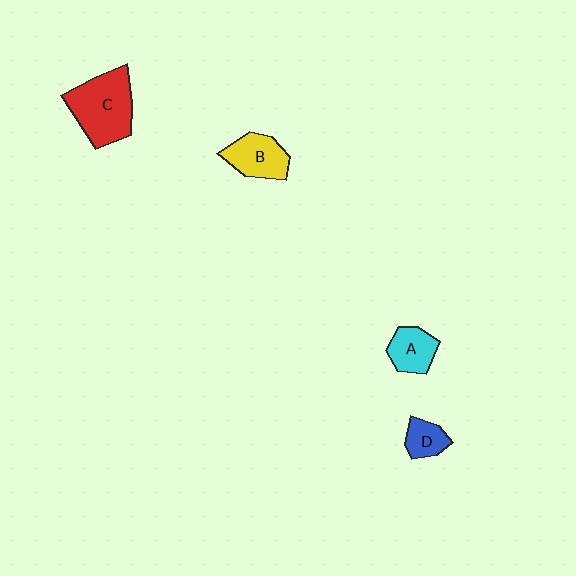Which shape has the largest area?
Shape C (red).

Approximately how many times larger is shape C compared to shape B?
Approximately 1.6 times.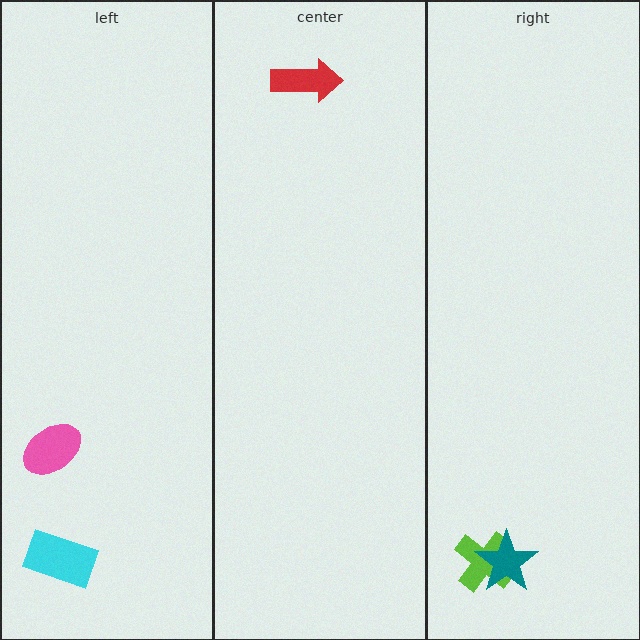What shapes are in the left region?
The pink ellipse, the cyan rectangle.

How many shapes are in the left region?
2.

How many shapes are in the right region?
2.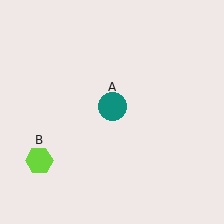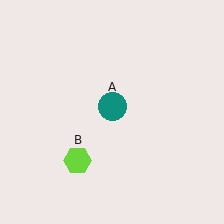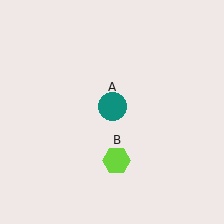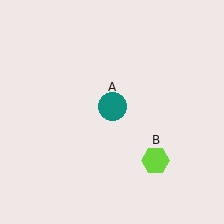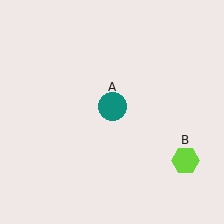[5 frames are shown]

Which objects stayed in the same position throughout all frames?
Teal circle (object A) remained stationary.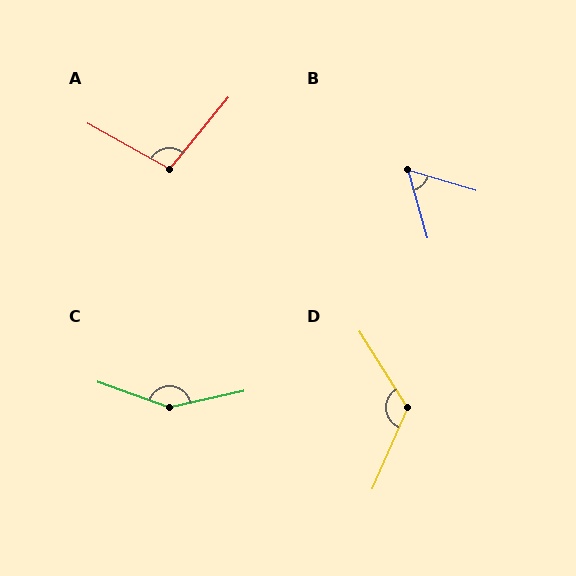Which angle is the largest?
C, at approximately 148 degrees.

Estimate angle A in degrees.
Approximately 100 degrees.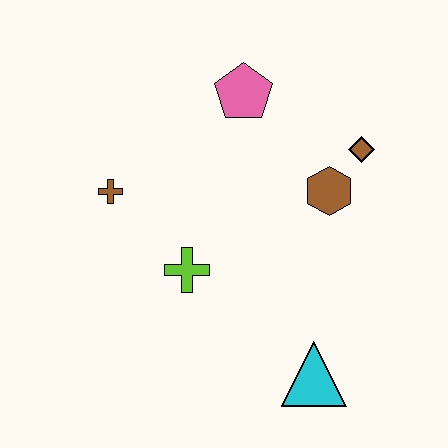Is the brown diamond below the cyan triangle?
No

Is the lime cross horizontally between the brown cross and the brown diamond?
Yes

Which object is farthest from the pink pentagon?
The cyan triangle is farthest from the pink pentagon.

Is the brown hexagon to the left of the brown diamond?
Yes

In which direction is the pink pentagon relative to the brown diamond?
The pink pentagon is to the left of the brown diamond.